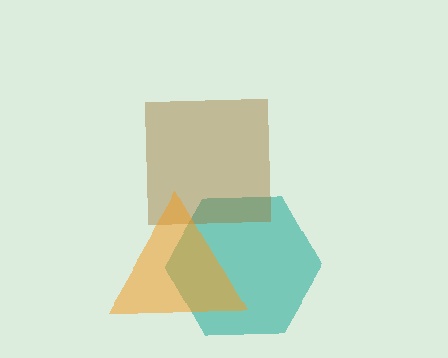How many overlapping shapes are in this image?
There are 3 overlapping shapes in the image.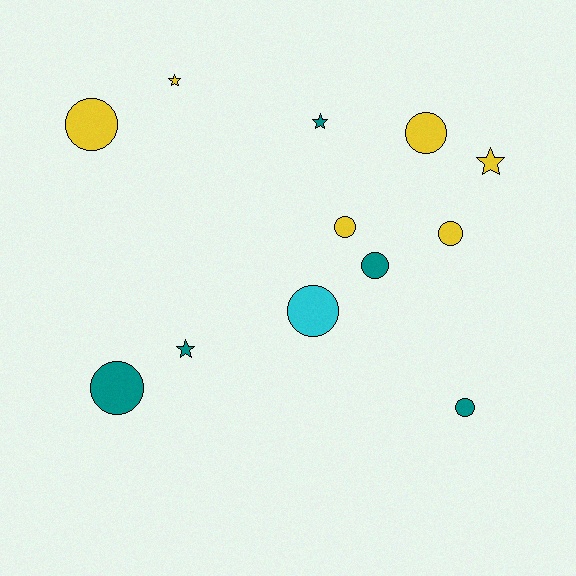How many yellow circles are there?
There are 4 yellow circles.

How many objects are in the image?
There are 12 objects.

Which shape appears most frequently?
Circle, with 8 objects.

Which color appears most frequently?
Yellow, with 6 objects.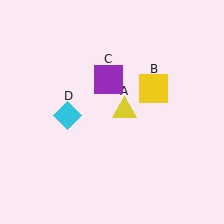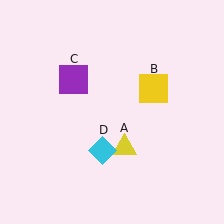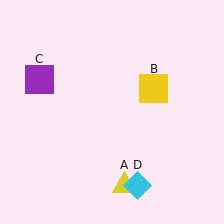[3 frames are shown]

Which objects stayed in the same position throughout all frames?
Yellow square (object B) remained stationary.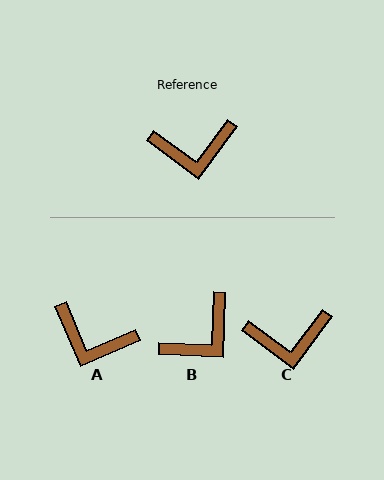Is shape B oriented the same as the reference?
No, it is off by about 34 degrees.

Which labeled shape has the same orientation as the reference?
C.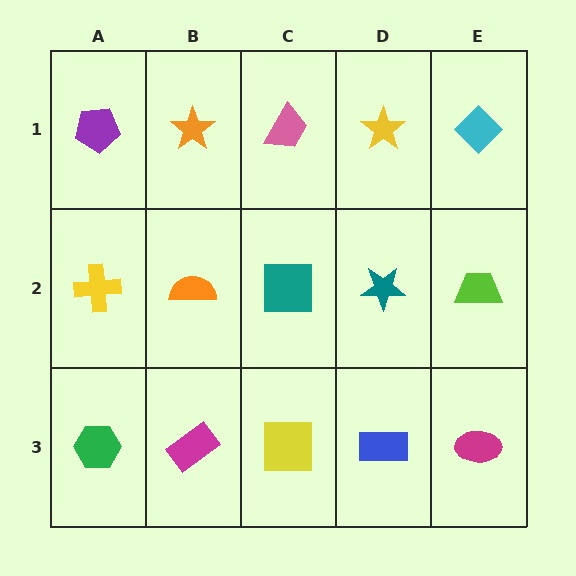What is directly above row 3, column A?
A yellow cross.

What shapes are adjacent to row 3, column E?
A lime trapezoid (row 2, column E), a blue rectangle (row 3, column D).